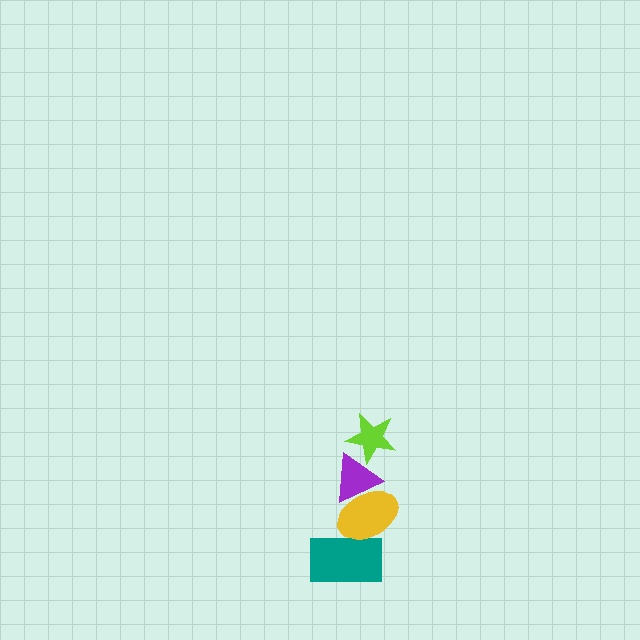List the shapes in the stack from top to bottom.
From top to bottom: the lime star, the purple triangle, the yellow ellipse, the teal rectangle.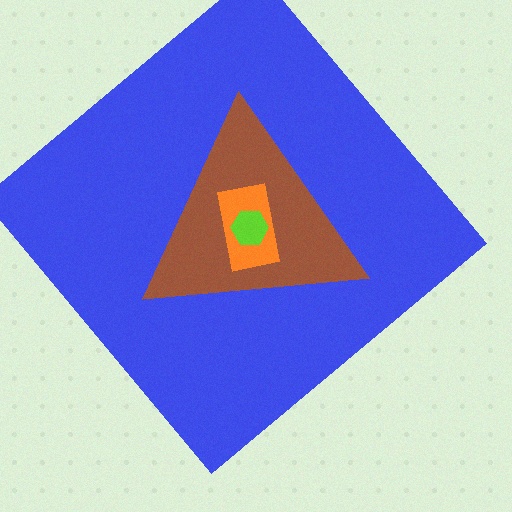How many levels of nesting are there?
4.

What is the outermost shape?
The blue diamond.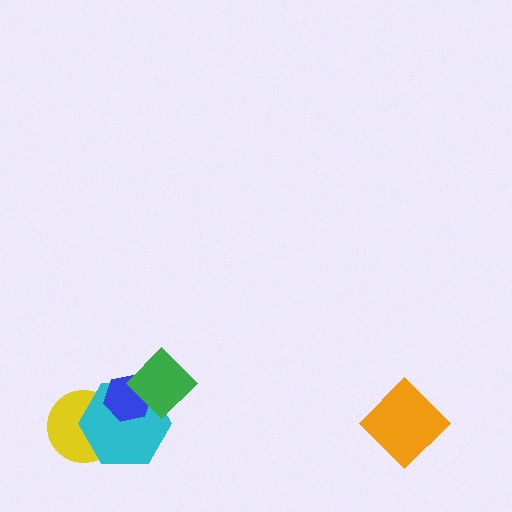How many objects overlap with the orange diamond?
0 objects overlap with the orange diamond.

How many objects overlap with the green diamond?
2 objects overlap with the green diamond.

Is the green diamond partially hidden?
No, no other shape covers it.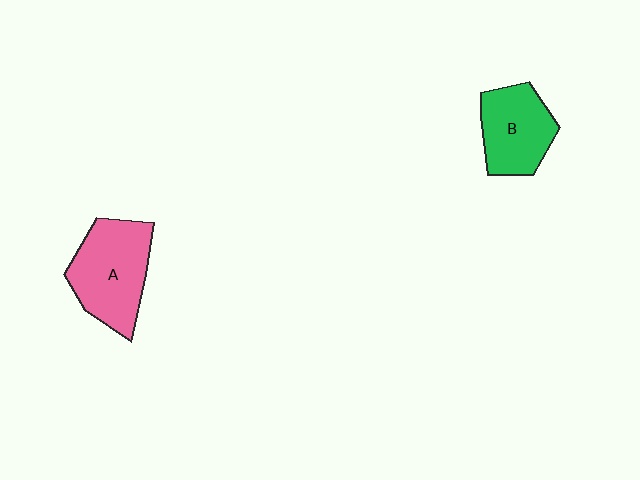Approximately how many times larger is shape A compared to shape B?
Approximately 1.3 times.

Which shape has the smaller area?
Shape B (green).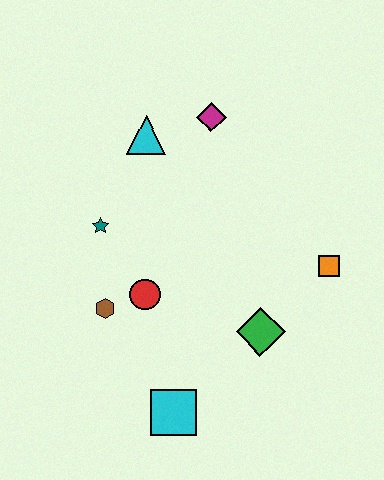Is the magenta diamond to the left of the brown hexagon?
No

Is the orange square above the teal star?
No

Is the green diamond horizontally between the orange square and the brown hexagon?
Yes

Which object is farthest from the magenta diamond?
The cyan square is farthest from the magenta diamond.